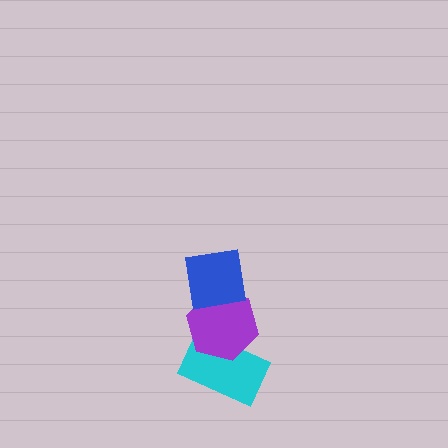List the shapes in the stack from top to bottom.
From top to bottom: the blue square, the purple hexagon, the cyan rectangle.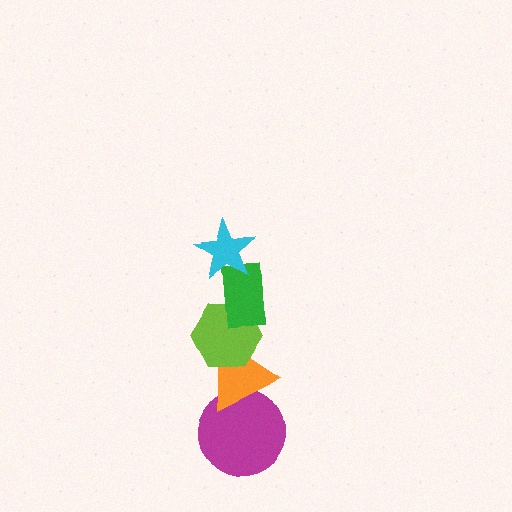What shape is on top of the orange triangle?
The lime hexagon is on top of the orange triangle.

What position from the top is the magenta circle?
The magenta circle is 5th from the top.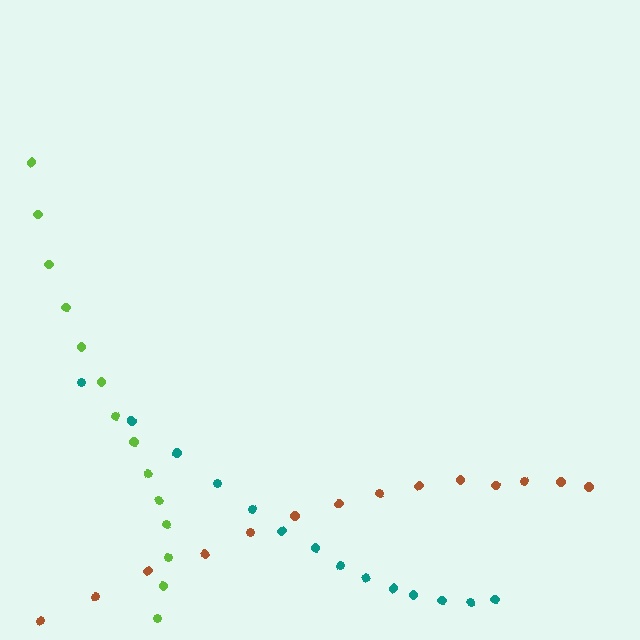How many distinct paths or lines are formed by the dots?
There are 3 distinct paths.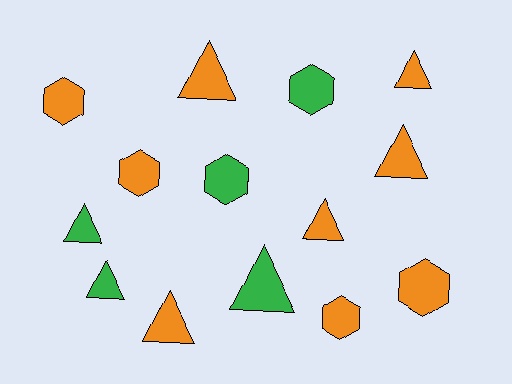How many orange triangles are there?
There are 5 orange triangles.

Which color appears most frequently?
Orange, with 9 objects.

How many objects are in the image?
There are 14 objects.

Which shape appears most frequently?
Triangle, with 8 objects.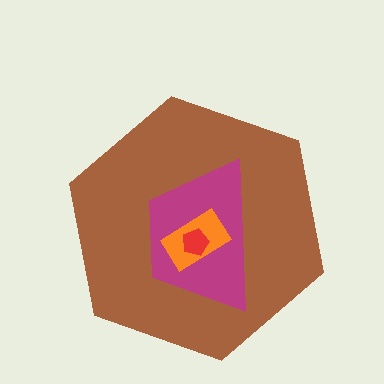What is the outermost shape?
The brown hexagon.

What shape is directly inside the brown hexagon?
The magenta trapezoid.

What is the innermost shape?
The red pentagon.